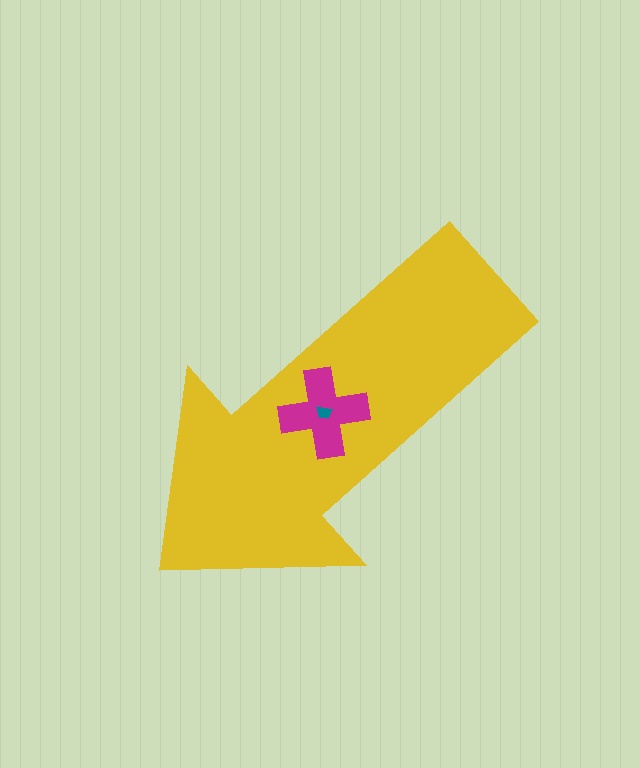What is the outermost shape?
The yellow arrow.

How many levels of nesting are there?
3.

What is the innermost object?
The teal trapezoid.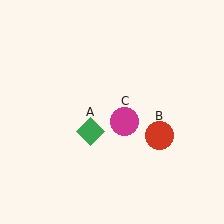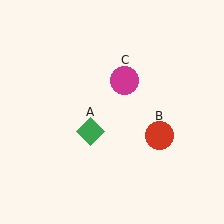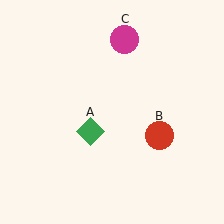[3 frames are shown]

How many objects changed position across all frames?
1 object changed position: magenta circle (object C).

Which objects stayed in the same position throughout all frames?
Green diamond (object A) and red circle (object B) remained stationary.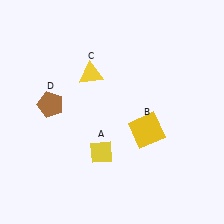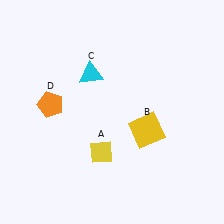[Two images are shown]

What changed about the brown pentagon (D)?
In Image 1, D is brown. In Image 2, it changed to orange.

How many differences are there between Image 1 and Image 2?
There are 2 differences between the two images.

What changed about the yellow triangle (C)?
In Image 1, C is yellow. In Image 2, it changed to cyan.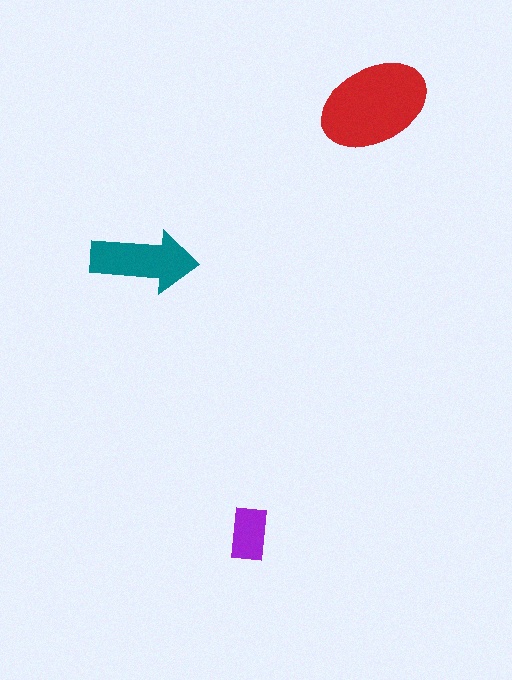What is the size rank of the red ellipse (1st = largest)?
1st.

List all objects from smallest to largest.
The purple rectangle, the teal arrow, the red ellipse.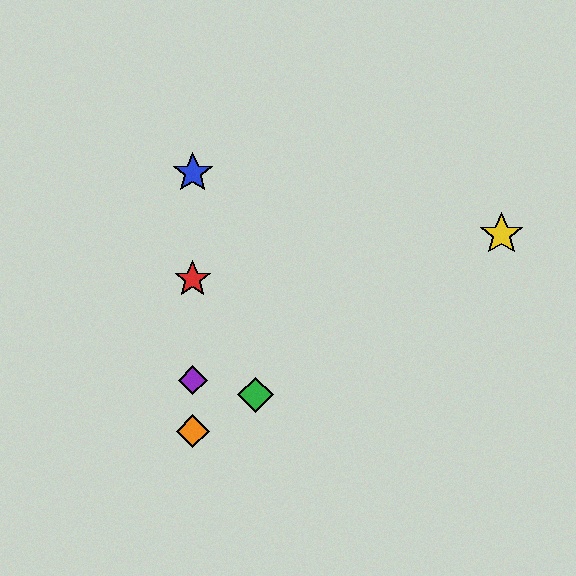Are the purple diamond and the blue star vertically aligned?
Yes, both are at x≈193.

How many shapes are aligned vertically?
4 shapes (the red star, the blue star, the purple diamond, the orange diamond) are aligned vertically.